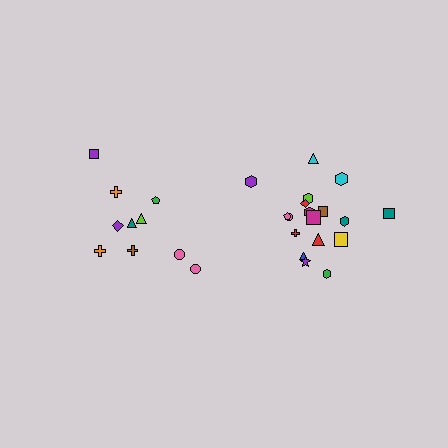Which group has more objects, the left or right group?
The right group.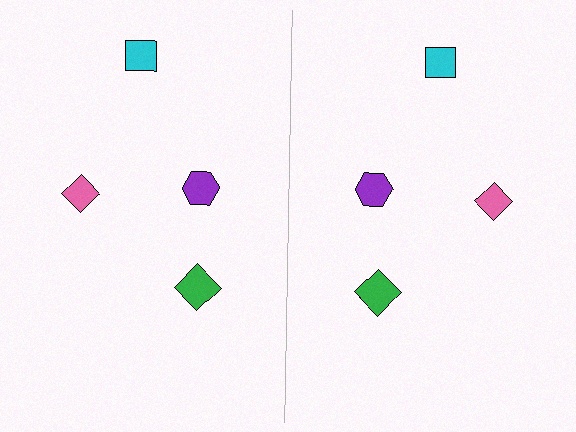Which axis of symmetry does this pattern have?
The pattern has a vertical axis of symmetry running through the center of the image.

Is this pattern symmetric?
Yes, this pattern has bilateral (reflection) symmetry.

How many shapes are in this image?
There are 8 shapes in this image.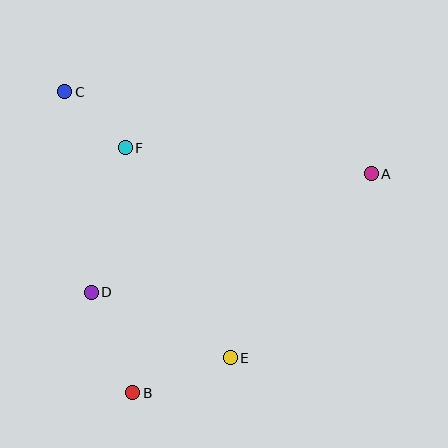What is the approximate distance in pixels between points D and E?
The distance between D and E is approximately 154 pixels.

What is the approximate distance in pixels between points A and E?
The distance between A and E is approximately 232 pixels.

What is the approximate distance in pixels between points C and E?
The distance between C and E is approximately 313 pixels.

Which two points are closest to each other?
Points C and F are closest to each other.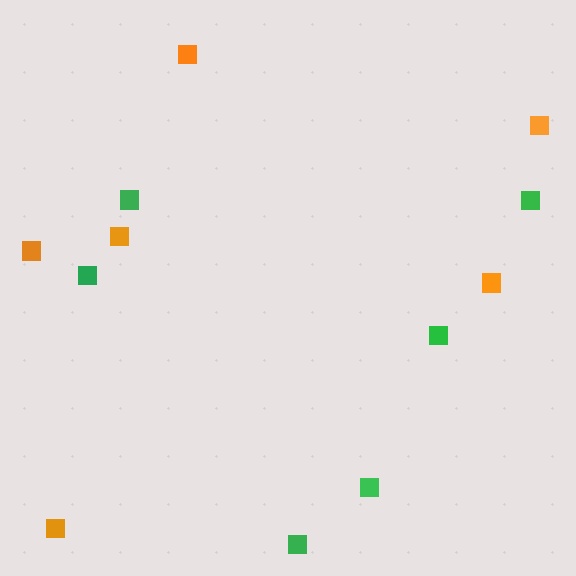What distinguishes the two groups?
There are 2 groups: one group of green squares (6) and one group of orange squares (6).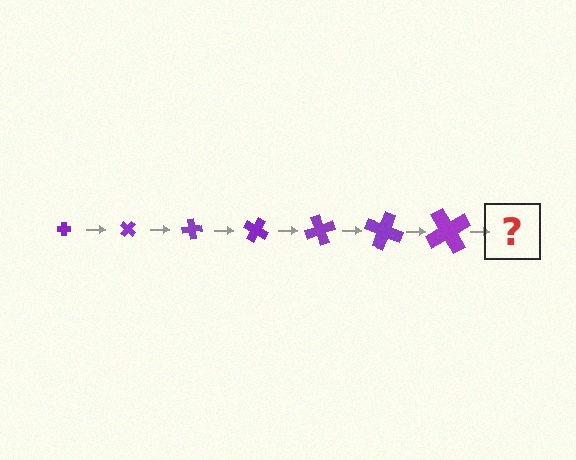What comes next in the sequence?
The next element should be a cross, larger than the previous one and rotated 280 degrees from the start.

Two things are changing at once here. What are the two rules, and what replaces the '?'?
The two rules are that the cross grows larger each step and it rotates 40 degrees each step. The '?' should be a cross, larger than the previous one and rotated 280 degrees from the start.